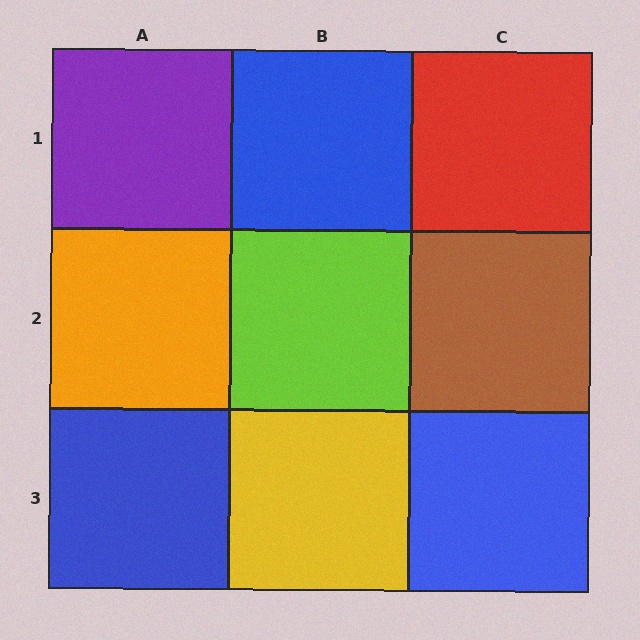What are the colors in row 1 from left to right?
Purple, blue, red.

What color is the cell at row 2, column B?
Lime.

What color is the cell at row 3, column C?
Blue.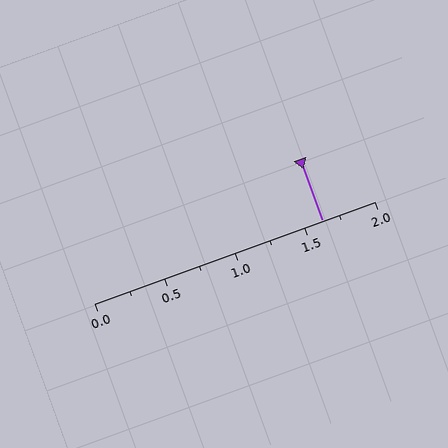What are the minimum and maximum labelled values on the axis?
The axis runs from 0.0 to 2.0.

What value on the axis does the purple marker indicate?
The marker indicates approximately 1.62.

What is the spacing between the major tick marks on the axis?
The major ticks are spaced 0.5 apart.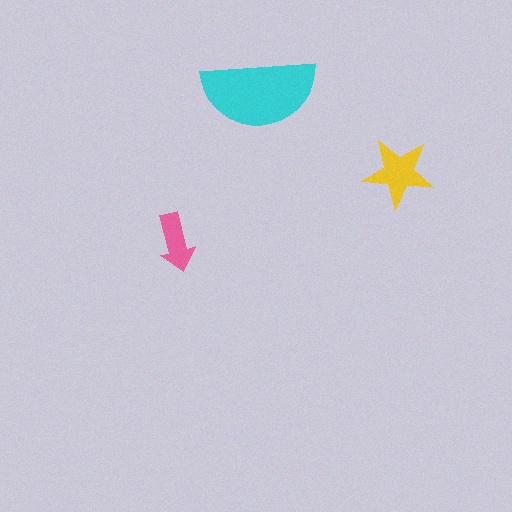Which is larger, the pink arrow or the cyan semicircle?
The cyan semicircle.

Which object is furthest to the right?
The yellow star is rightmost.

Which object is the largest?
The cyan semicircle.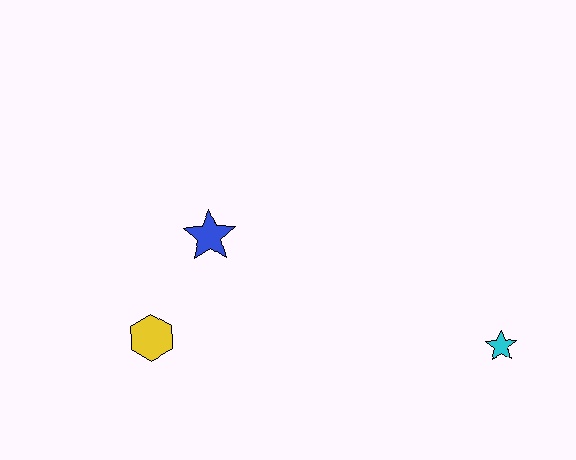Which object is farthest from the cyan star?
The yellow hexagon is farthest from the cyan star.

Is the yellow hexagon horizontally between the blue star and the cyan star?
No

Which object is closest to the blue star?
The yellow hexagon is closest to the blue star.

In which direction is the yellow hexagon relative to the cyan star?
The yellow hexagon is to the left of the cyan star.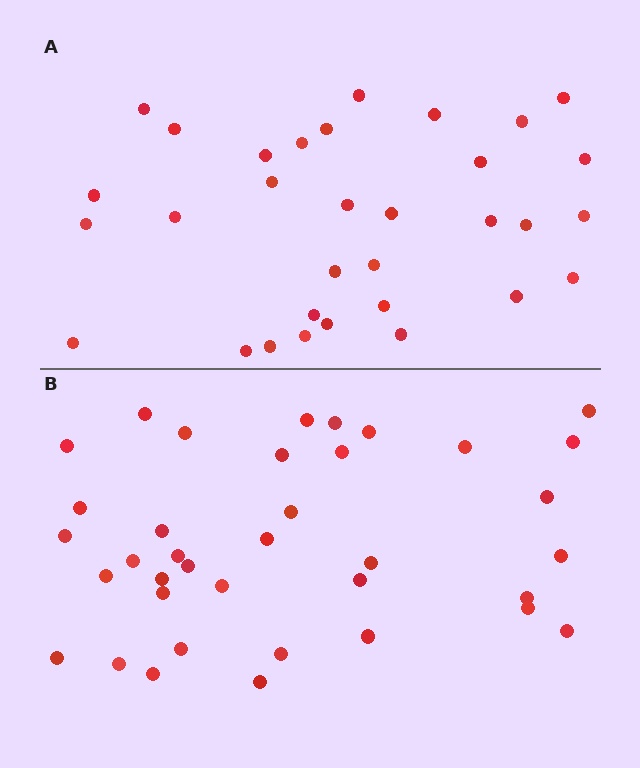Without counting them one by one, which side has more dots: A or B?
Region B (the bottom region) has more dots.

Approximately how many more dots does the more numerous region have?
Region B has about 5 more dots than region A.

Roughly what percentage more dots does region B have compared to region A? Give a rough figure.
About 15% more.